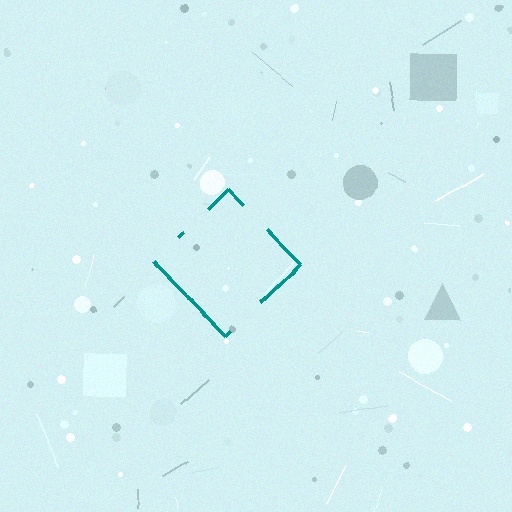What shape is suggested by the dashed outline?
The dashed outline suggests a diamond.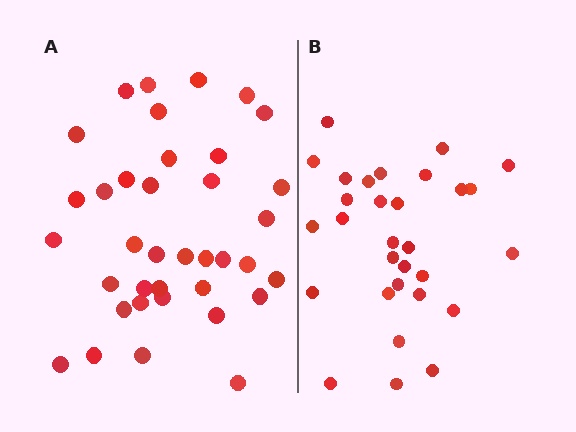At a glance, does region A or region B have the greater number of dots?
Region A (the left region) has more dots.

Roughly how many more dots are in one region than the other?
Region A has roughly 8 or so more dots than region B.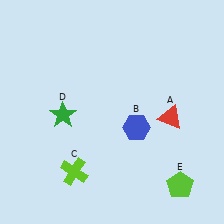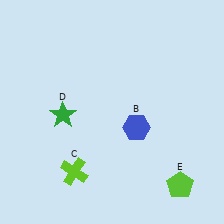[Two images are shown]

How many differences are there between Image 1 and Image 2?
There is 1 difference between the two images.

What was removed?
The red triangle (A) was removed in Image 2.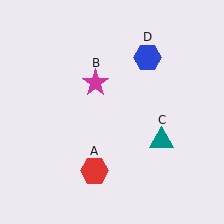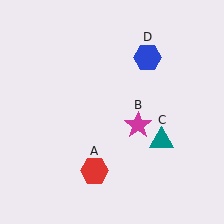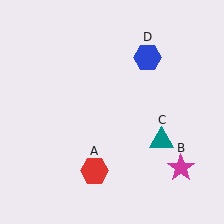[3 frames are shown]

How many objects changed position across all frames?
1 object changed position: magenta star (object B).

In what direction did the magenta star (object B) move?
The magenta star (object B) moved down and to the right.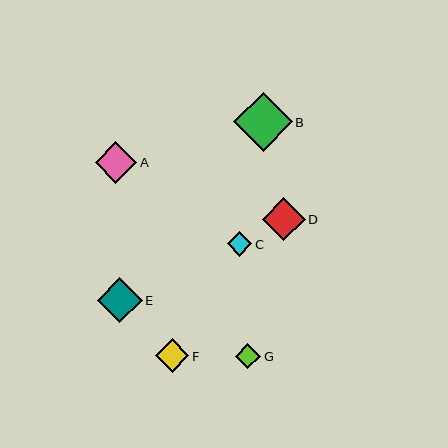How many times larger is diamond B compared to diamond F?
Diamond B is approximately 1.8 times the size of diamond F.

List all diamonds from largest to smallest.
From largest to smallest: B, E, D, A, F, G, C.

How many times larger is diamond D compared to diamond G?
Diamond D is approximately 1.7 times the size of diamond G.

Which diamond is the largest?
Diamond B is the largest with a size of approximately 59 pixels.